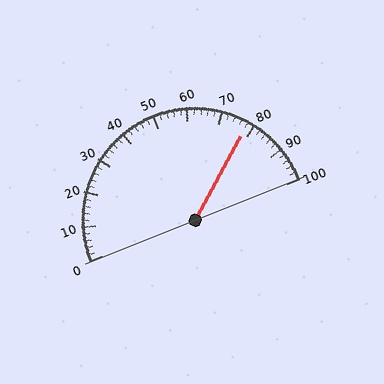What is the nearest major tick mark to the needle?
The nearest major tick mark is 80.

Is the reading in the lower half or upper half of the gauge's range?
The reading is in the upper half of the range (0 to 100).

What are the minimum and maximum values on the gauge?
The gauge ranges from 0 to 100.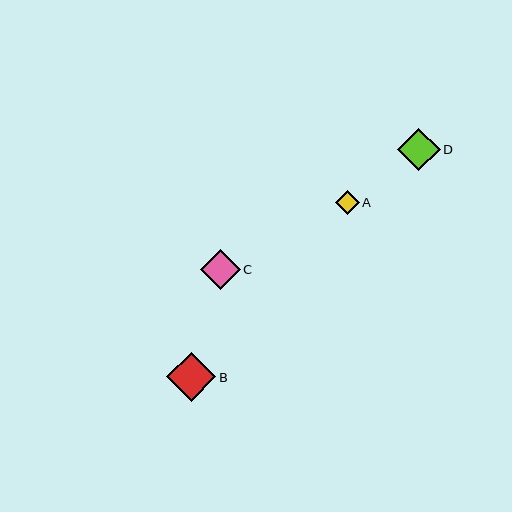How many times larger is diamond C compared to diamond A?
Diamond C is approximately 1.7 times the size of diamond A.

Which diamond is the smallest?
Diamond A is the smallest with a size of approximately 24 pixels.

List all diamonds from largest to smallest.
From largest to smallest: B, D, C, A.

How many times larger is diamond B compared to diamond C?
Diamond B is approximately 1.2 times the size of diamond C.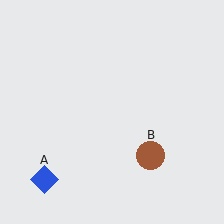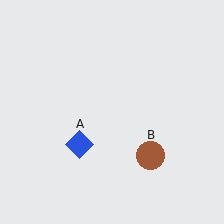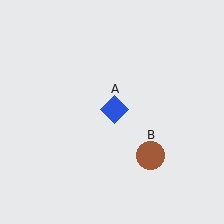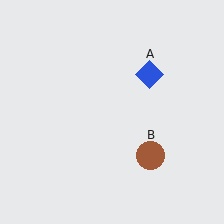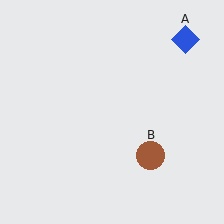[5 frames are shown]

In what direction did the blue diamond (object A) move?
The blue diamond (object A) moved up and to the right.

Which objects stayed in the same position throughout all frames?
Brown circle (object B) remained stationary.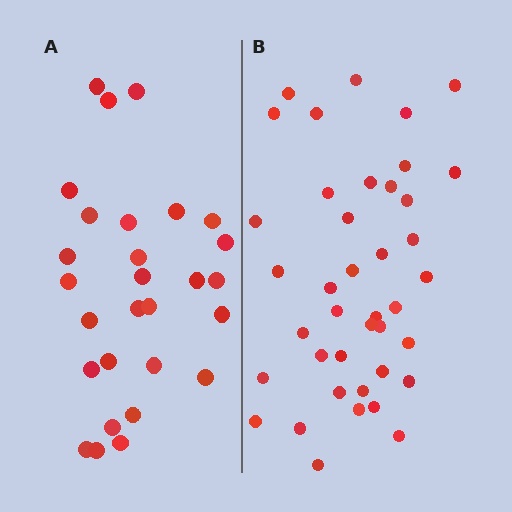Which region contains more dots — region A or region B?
Region B (the right region) has more dots.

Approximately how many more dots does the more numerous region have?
Region B has roughly 12 or so more dots than region A.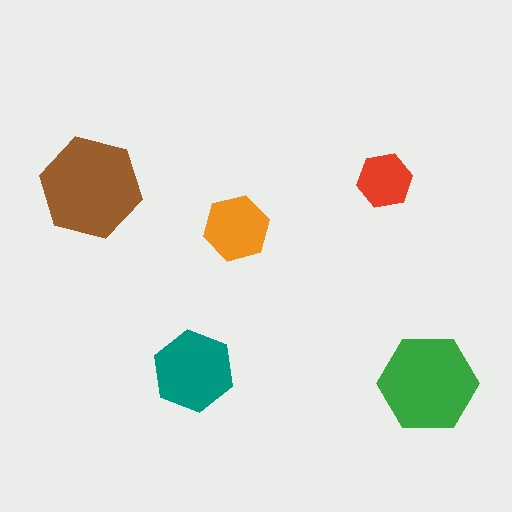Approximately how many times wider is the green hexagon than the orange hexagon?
About 1.5 times wider.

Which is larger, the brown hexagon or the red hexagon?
The brown one.